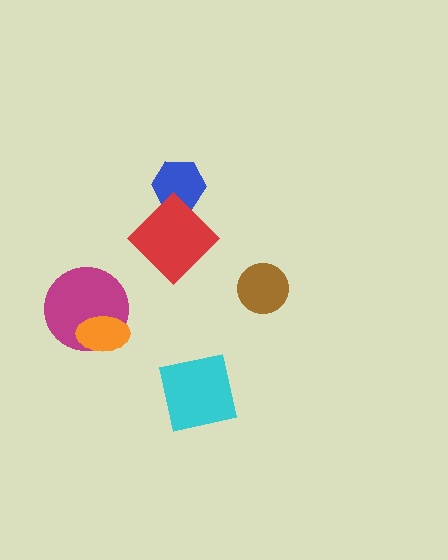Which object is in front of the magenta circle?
The orange ellipse is in front of the magenta circle.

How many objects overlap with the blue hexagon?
1 object overlaps with the blue hexagon.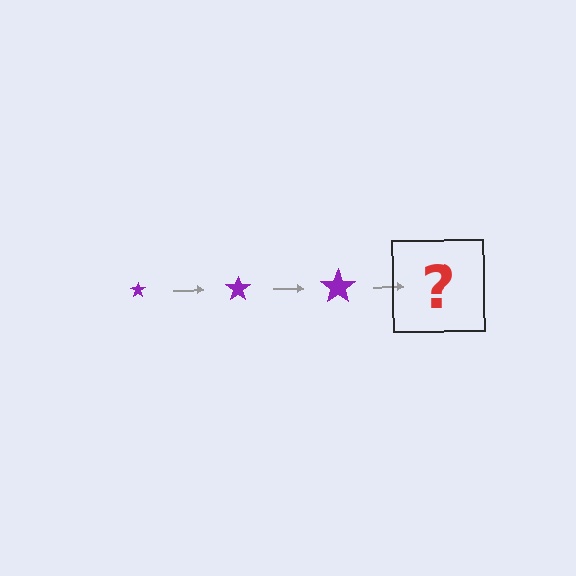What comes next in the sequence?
The next element should be a purple star, larger than the previous one.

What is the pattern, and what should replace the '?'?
The pattern is that the star gets progressively larger each step. The '?' should be a purple star, larger than the previous one.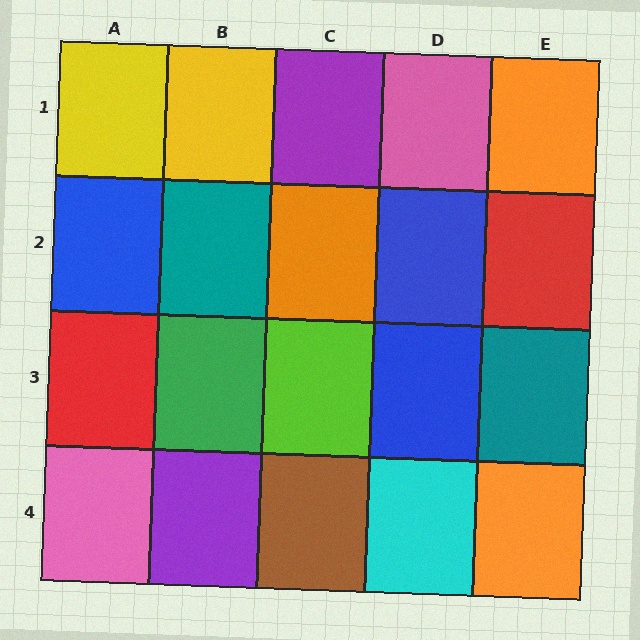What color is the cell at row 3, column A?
Red.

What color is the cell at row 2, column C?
Orange.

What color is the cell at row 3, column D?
Blue.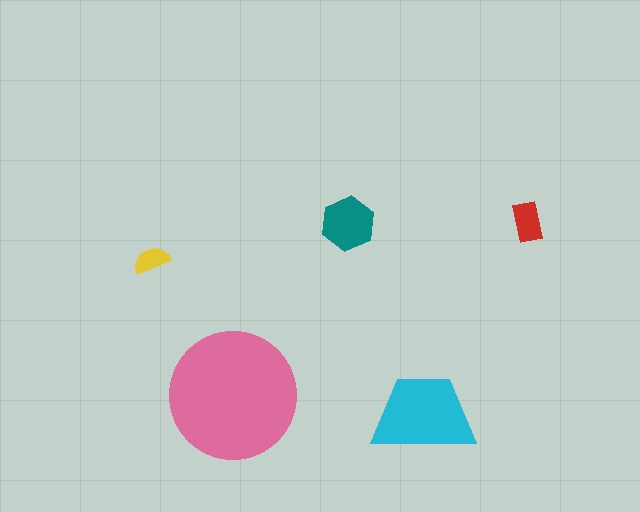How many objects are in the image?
There are 5 objects in the image.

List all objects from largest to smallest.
The pink circle, the cyan trapezoid, the teal hexagon, the red rectangle, the yellow semicircle.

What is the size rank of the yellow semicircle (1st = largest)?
5th.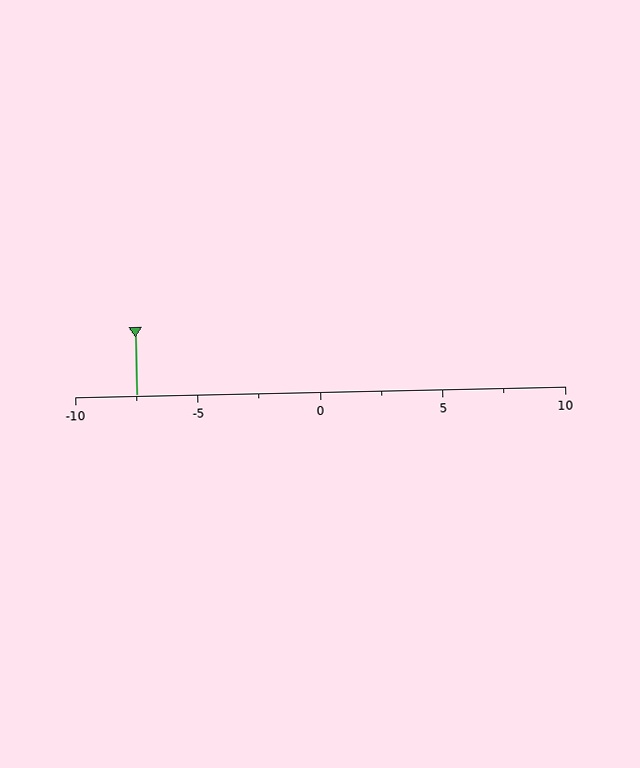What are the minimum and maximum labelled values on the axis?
The axis runs from -10 to 10.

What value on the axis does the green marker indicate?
The marker indicates approximately -7.5.